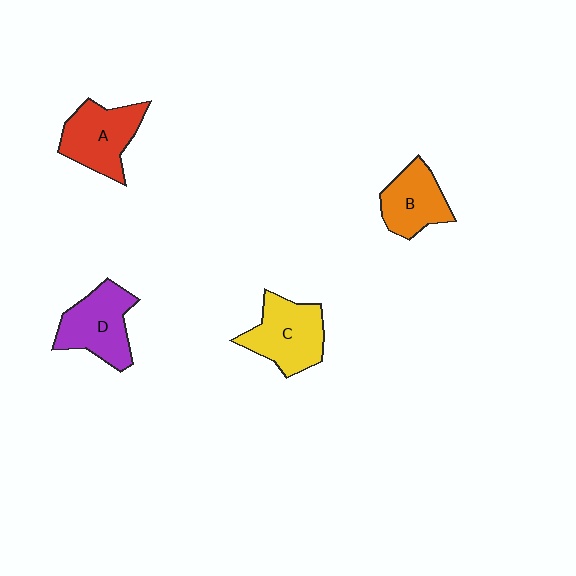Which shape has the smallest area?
Shape B (orange).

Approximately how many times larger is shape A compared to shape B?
Approximately 1.2 times.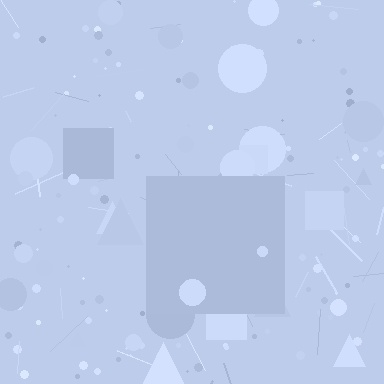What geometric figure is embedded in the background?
A square is embedded in the background.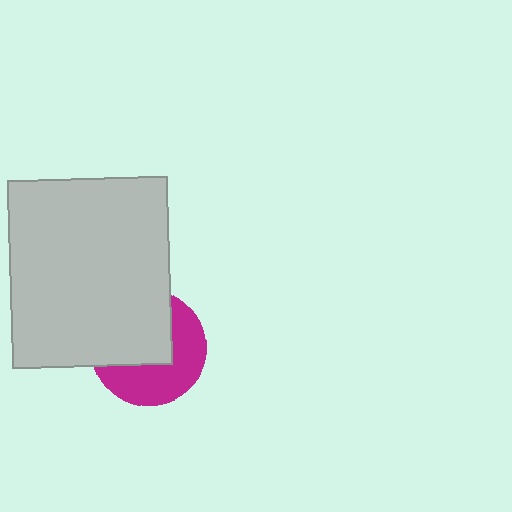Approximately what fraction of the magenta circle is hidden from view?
Roughly 50% of the magenta circle is hidden behind the light gray rectangle.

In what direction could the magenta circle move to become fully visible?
The magenta circle could move toward the lower-right. That would shift it out from behind the light gray rectangle entirely.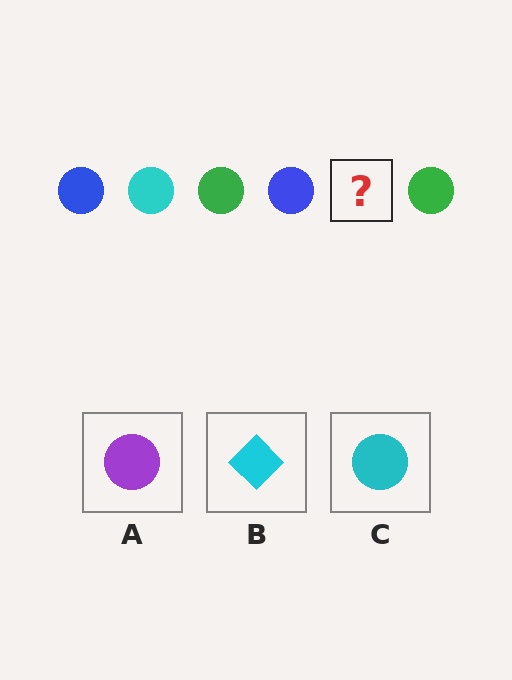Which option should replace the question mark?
Option C.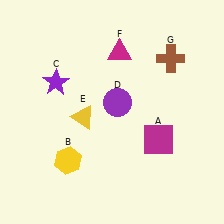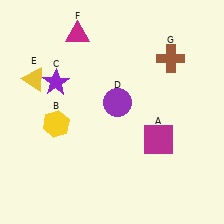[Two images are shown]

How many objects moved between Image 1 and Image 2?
3 objects moved between the two images.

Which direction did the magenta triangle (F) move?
The magenta triangle (F) moved left.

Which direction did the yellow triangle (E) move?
The yellow triangle (E) moved left.